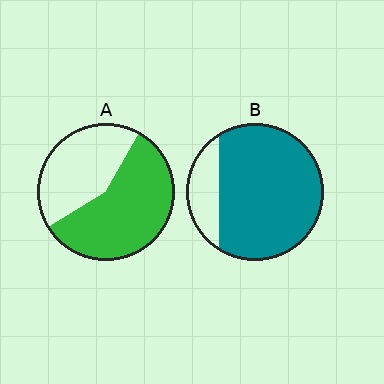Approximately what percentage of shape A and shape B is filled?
A is approximately 60% and B is approximately 80%.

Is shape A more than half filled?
Yes.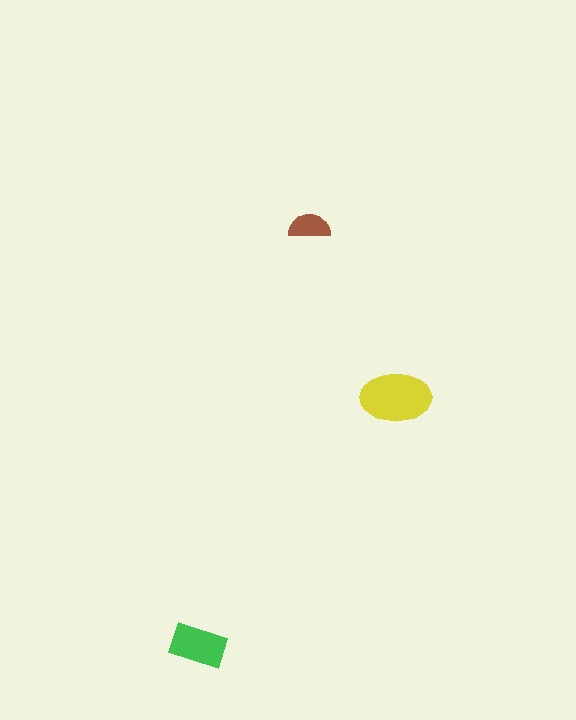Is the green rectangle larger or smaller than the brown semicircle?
Larger.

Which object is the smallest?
The brown semicircle.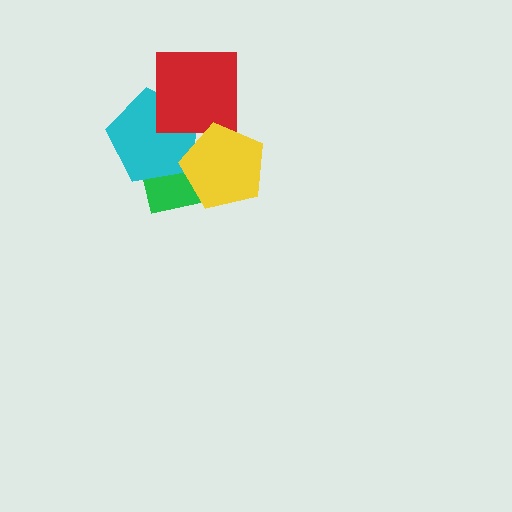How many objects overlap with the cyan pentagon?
3 objects overlap with the cyan pentagon.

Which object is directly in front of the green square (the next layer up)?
The cyan pentagon is directly in front of the green square.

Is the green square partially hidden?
Yes, it is partially covered by another shape.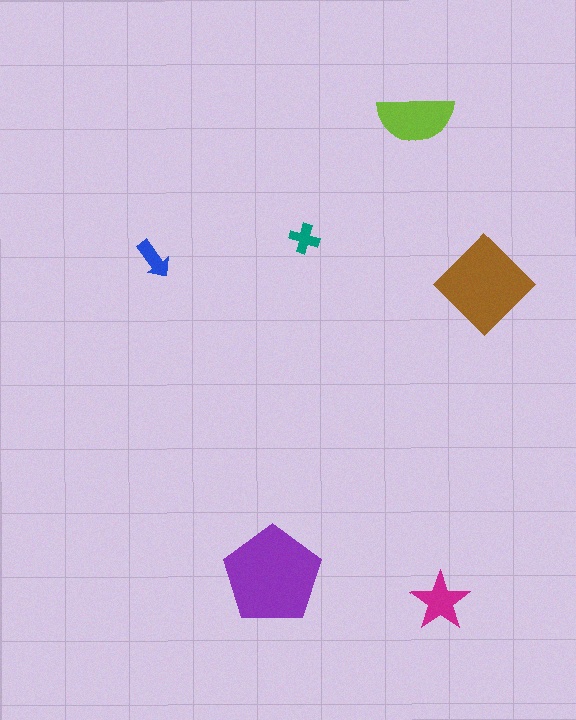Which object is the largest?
The purple pentagon.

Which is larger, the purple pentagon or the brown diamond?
The purple pentagon.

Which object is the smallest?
The teal cross.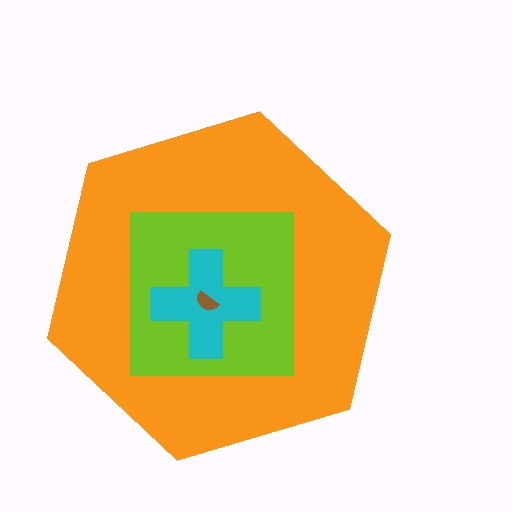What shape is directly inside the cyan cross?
The brown semicircle.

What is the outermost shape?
The orange hexagon.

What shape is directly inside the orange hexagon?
The lime square.